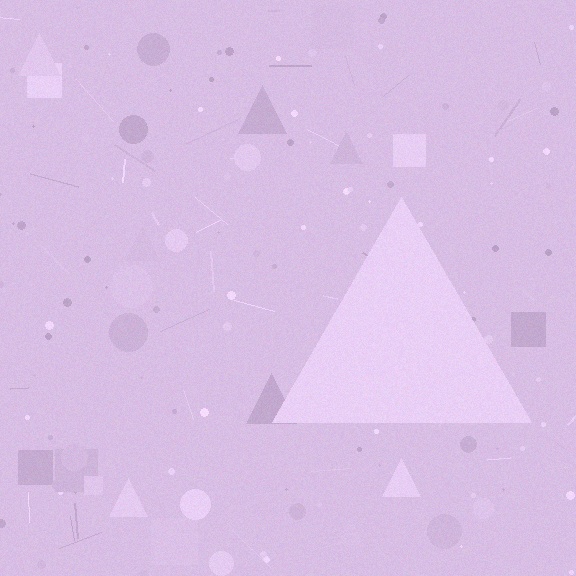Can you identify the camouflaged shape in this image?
The camouflaged shape is a triangle.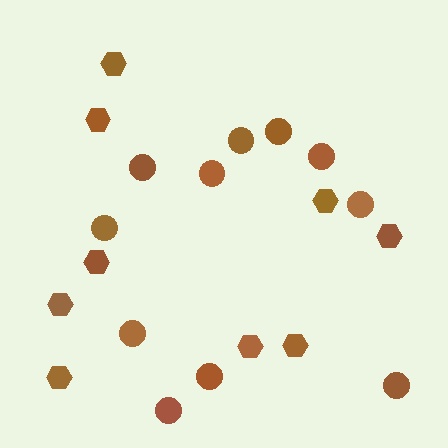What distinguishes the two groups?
There are 2 groups: one group of hexagons (9) and one group of circles (11).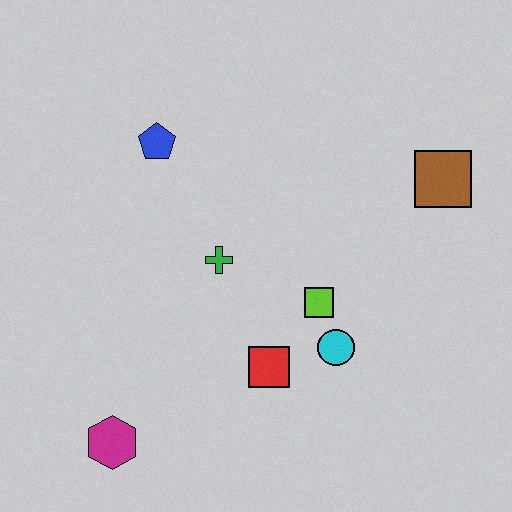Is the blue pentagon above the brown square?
Yes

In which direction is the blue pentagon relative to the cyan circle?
The blue pentagon is above the cyan circle.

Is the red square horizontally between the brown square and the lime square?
No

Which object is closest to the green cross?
The lime square is closest to the green cross.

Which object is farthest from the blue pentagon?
The magenta hexagon is farthest from the blue pentagon.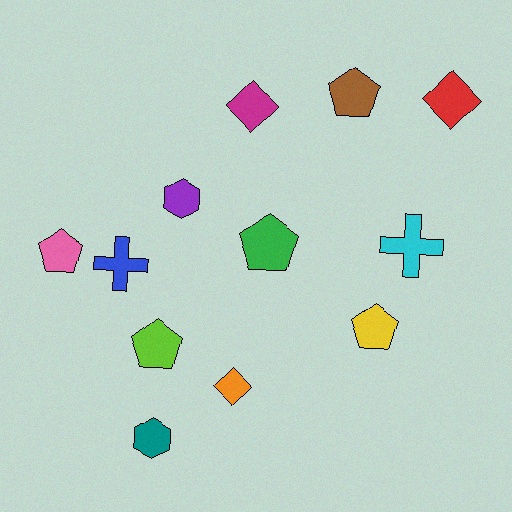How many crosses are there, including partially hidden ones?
There are 2 crosses.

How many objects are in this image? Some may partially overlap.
There are 12 objects.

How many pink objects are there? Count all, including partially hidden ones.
There is 1 pink object.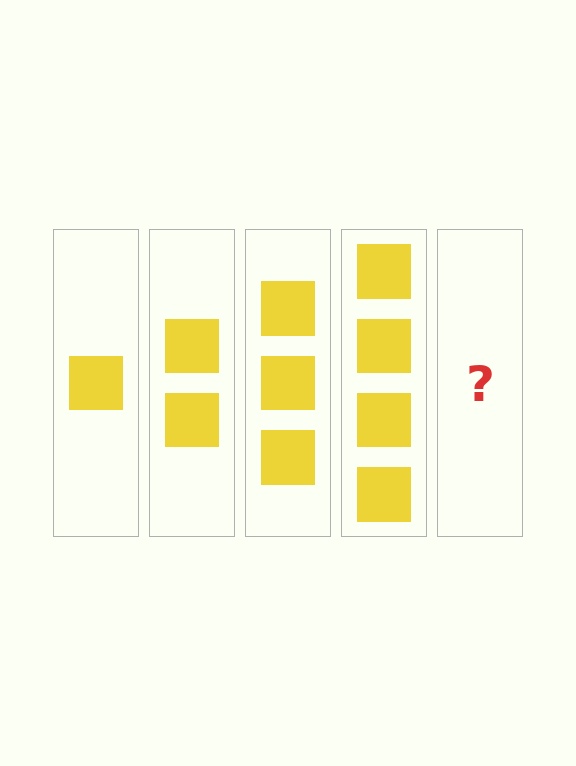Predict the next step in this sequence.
The next step is 5 squares.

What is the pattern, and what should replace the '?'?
The pattern is that each step adds one more square. The '?' should be 5 squares.